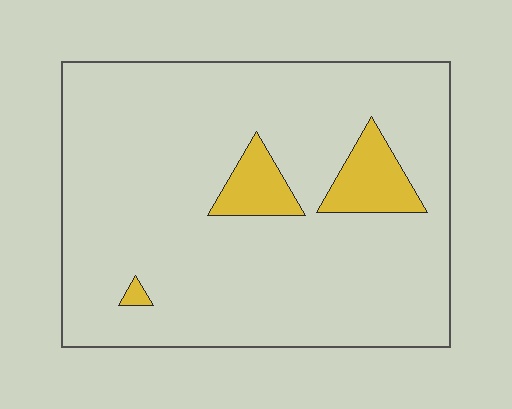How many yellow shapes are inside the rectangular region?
3.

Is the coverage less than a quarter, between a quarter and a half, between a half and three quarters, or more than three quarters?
Less than a quarter.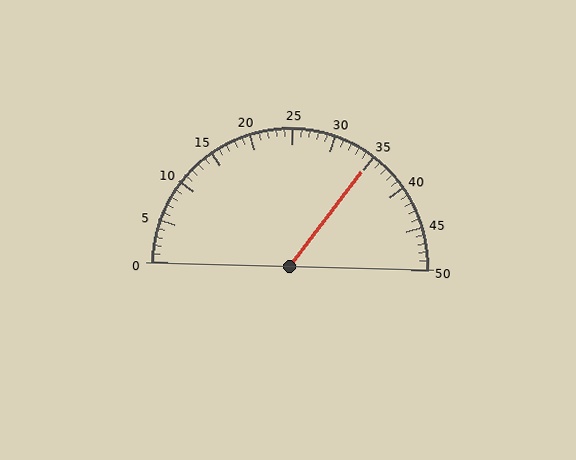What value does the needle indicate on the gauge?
The needle indicates approximately 35.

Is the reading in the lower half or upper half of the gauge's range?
The reading is in the upper half of the range (0 to 50).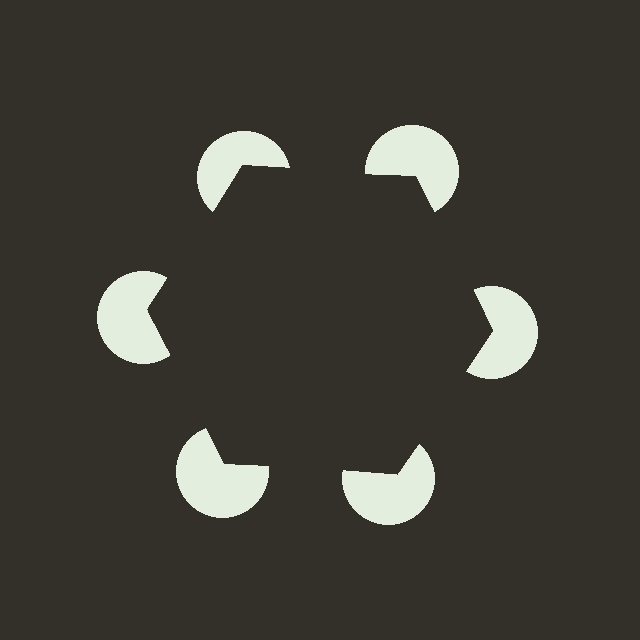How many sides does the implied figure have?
6 sides.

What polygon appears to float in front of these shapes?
An illusory hexagon — its edges are inferred from the aligned wedge cuts in the pac-man discs, not physically drawn.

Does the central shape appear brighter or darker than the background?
It typically appears slightly darker than the background, even though no actual brightness change is drawn.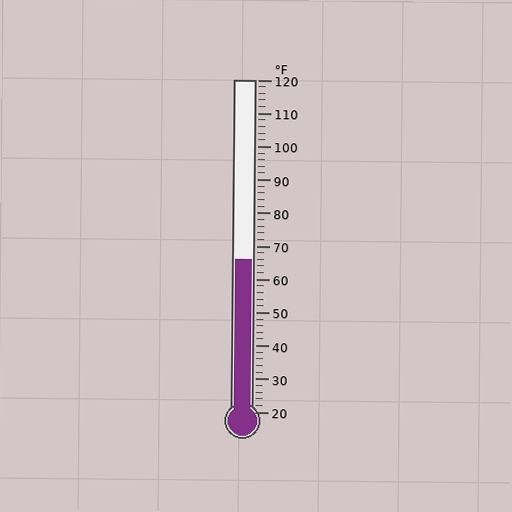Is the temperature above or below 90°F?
The temperature is below 90°F.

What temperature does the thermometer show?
The thermometer shows approximately 66°F.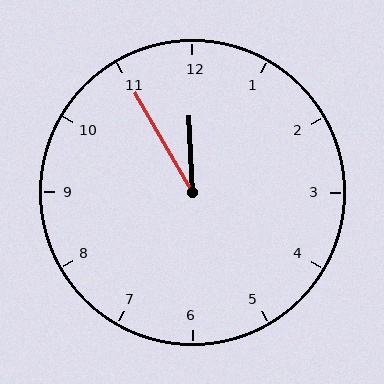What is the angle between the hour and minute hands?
Approximately 28 degrees.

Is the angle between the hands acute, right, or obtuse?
It is acute.